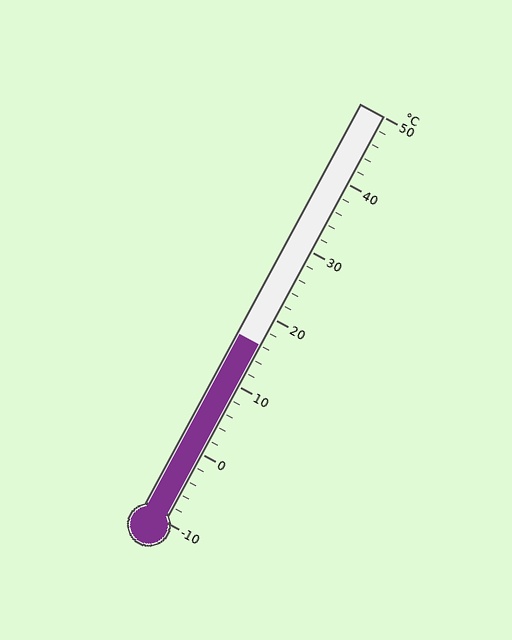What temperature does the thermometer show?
The thermometer shows approximately 16°C.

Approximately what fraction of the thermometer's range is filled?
The thermometer is filled to approximately 45% of its range.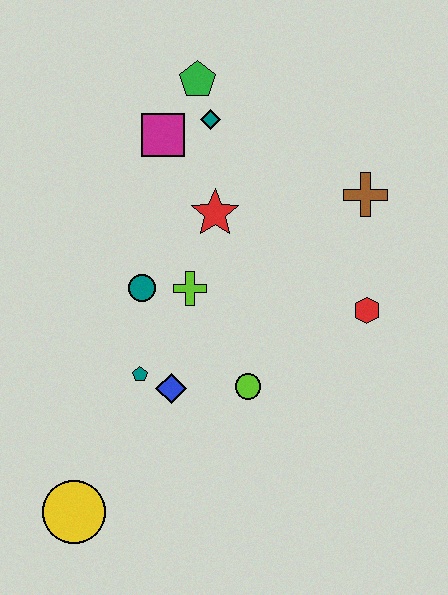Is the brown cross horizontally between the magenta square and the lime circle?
No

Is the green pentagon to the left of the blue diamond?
No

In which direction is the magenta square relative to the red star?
The magenta square is above the red star.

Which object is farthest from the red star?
The yellow circle is farthest from the red star.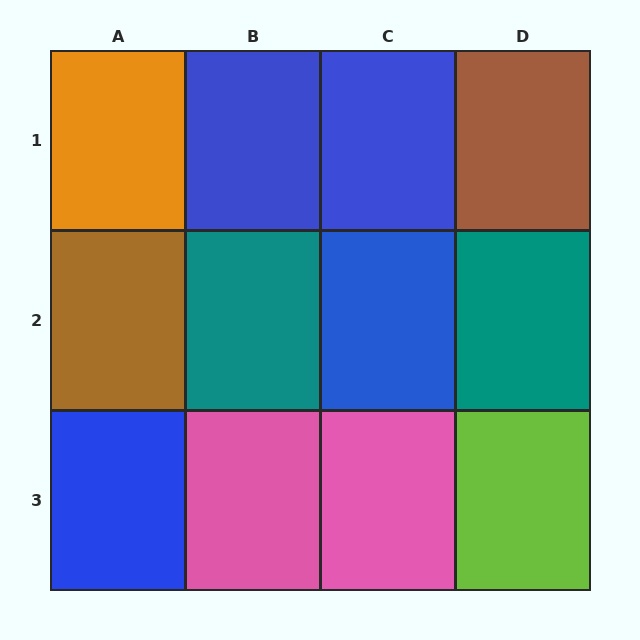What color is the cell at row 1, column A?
Orange.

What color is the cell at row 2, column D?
Teal.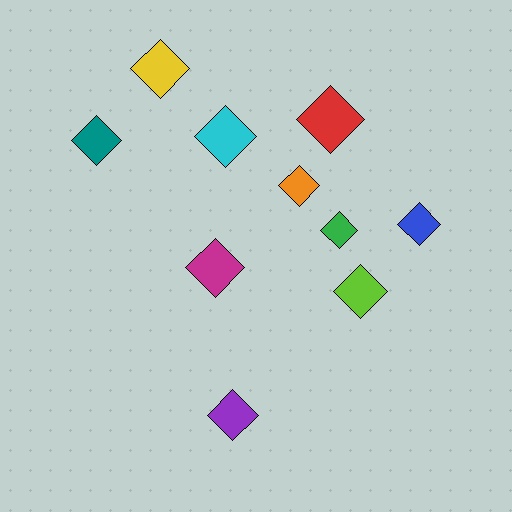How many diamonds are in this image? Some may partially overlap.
There are 10 diamonds.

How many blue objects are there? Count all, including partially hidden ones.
There is 1 blue object.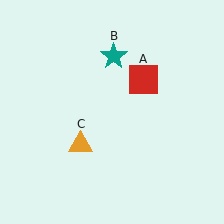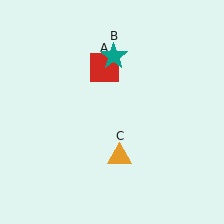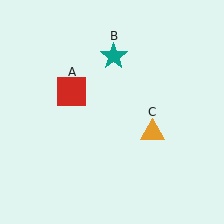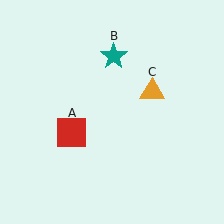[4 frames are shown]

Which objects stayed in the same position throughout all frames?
Teal star (object B) remained stationary.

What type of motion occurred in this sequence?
The red square (object A), orange triangle (object C) rotated counterclockwise around the center of the scene.